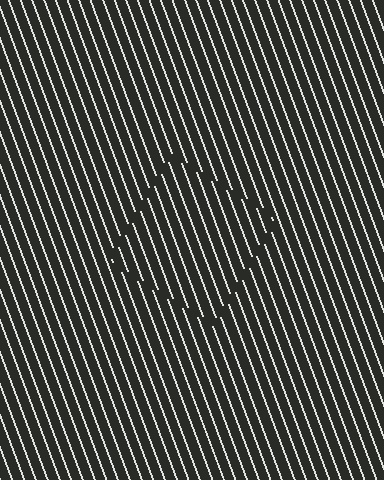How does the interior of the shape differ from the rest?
The interior of the shape contains the same grating, shifted by half a period — the contour is defined by the phase discontinuity where line-ends from the inner and outer gratings abut.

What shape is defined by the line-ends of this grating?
An illusory square. The interior of the shape contains the same grating, shifted by half a period — the contour is defined by the phase discontinuity where line-ends from the inner and outer gratings abut.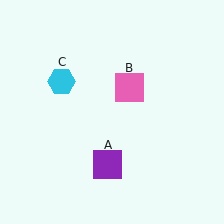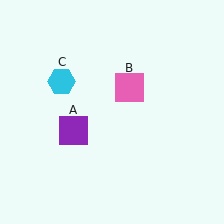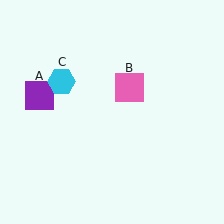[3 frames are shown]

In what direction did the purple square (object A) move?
The purple square (object A) moved up and to the left.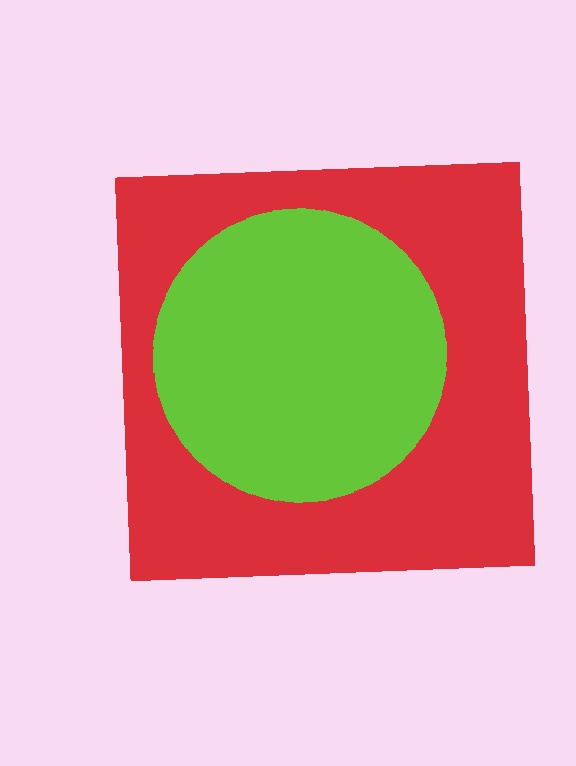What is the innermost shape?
The lime circle.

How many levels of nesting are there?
2.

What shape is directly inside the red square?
The lime circle.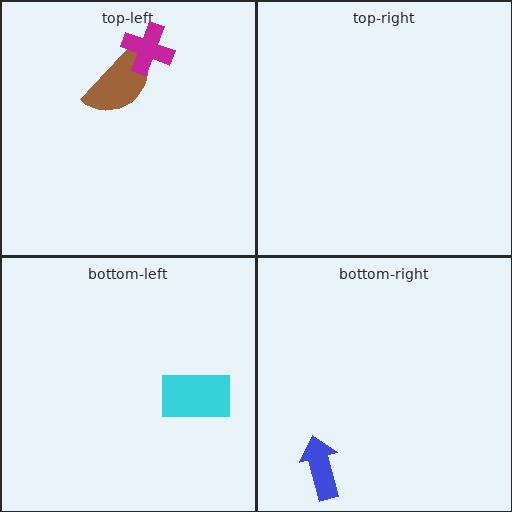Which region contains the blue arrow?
The bottom-right region.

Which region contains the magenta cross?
The top-left region.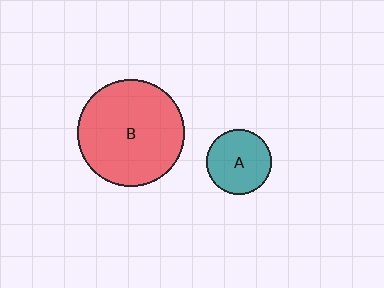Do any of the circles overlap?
No, none of the circles overlap.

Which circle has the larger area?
Circle B (red).